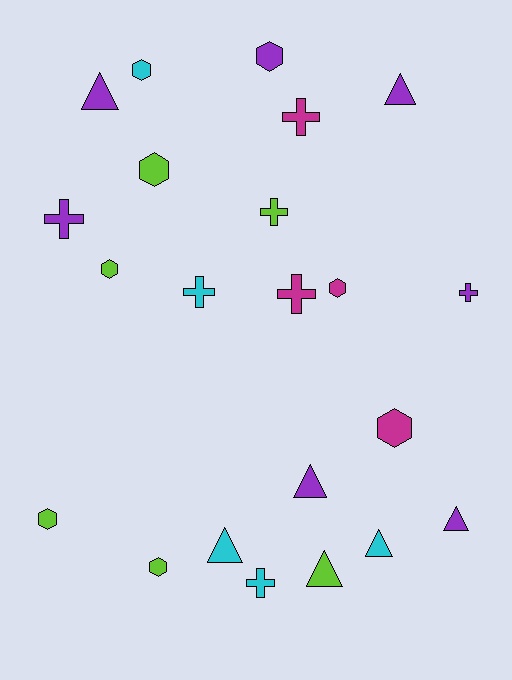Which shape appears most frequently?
Hexagon, with 8 objects.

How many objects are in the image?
There are 22 objects.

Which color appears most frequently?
Purple, with 7 objects.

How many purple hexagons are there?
There is 1 purple hexagon.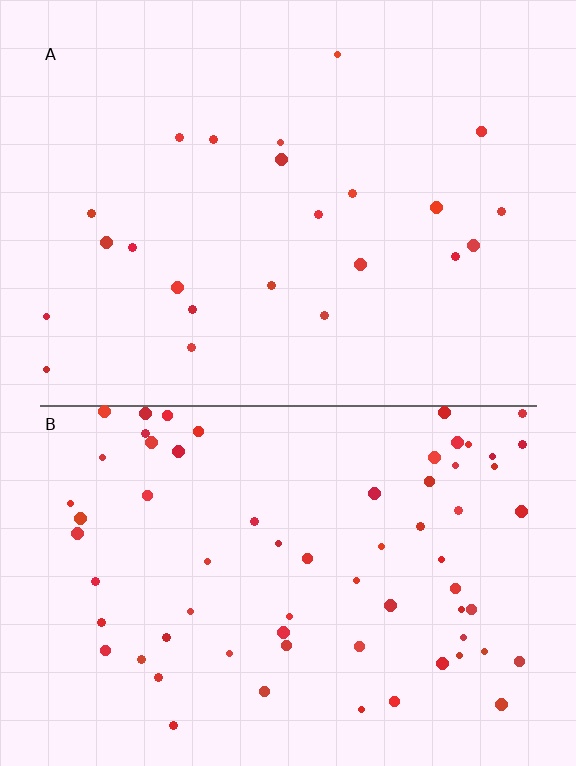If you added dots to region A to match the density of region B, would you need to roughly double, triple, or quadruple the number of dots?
Approximately triple.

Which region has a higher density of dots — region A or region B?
B (the bottom).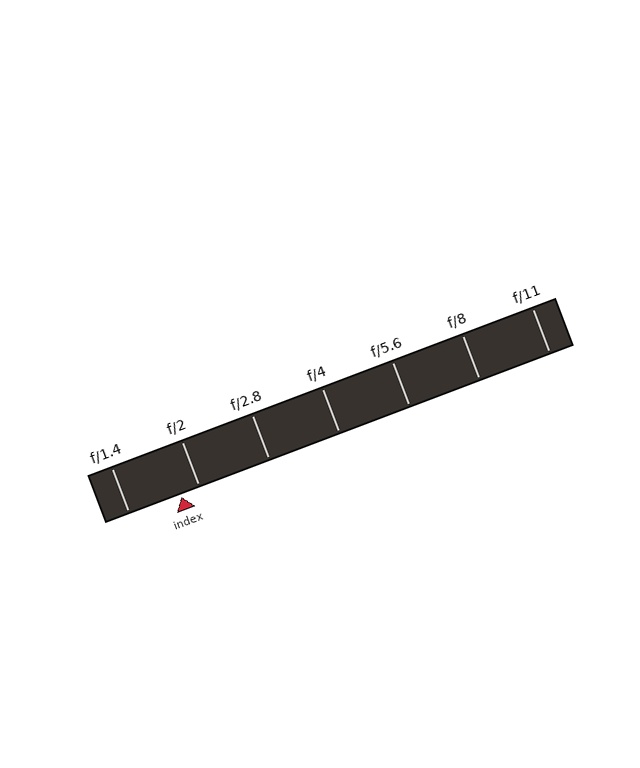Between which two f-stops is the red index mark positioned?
The index mark is between f/1.4 and f/2.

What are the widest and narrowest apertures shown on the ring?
The widest aperture shown is f/1.4 and the narrowest is f/11.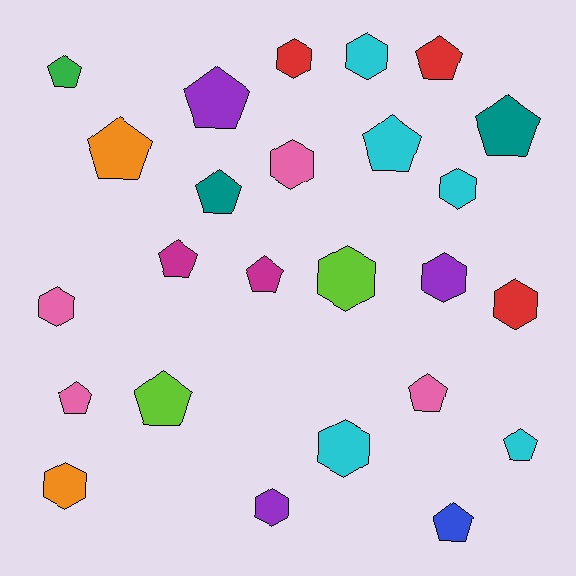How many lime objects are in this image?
There are 2 lime objects.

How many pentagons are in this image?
There are 14 pentagons.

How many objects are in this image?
There are 25 objects.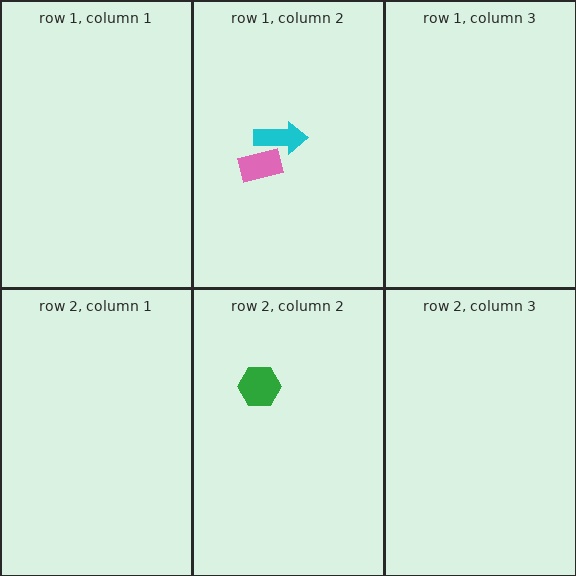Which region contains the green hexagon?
The row 2, column 2 region.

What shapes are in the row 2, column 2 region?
The green hexagon.